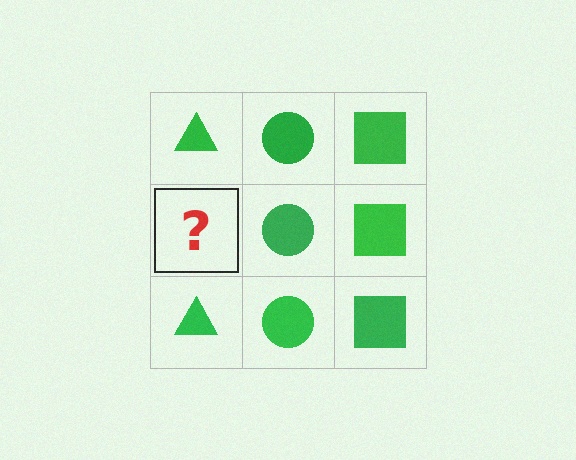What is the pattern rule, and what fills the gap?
The rule is that each column has a consistent shape. The gap should be filled with a green triangle.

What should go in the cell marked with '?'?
The missing cell should contain a green triangle.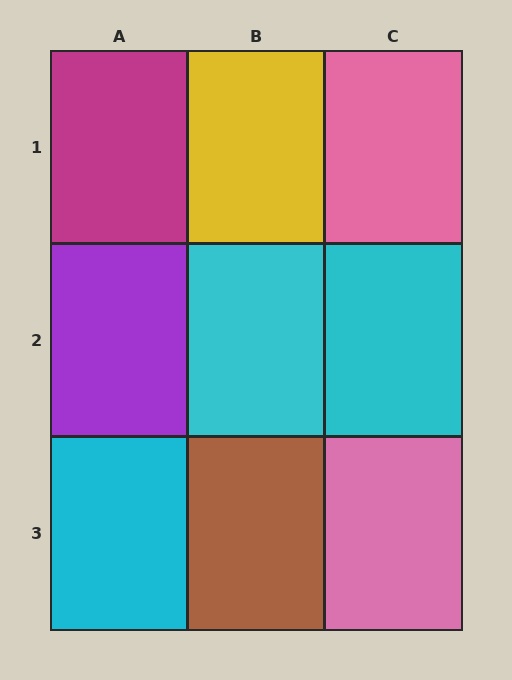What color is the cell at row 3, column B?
Brown.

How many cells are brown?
1 cell is brown.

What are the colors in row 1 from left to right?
Magenta, yellow, pink.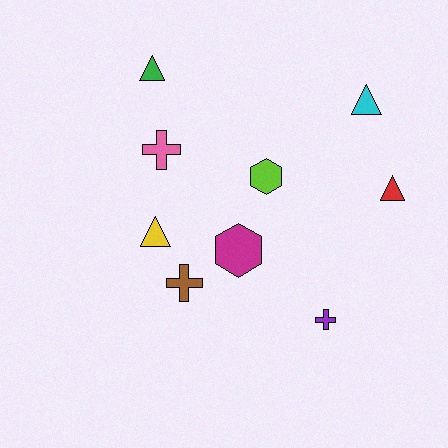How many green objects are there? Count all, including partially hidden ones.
There is 1 green object.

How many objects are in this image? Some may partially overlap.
There are 9 objects.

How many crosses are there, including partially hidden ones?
There are 3 crosses.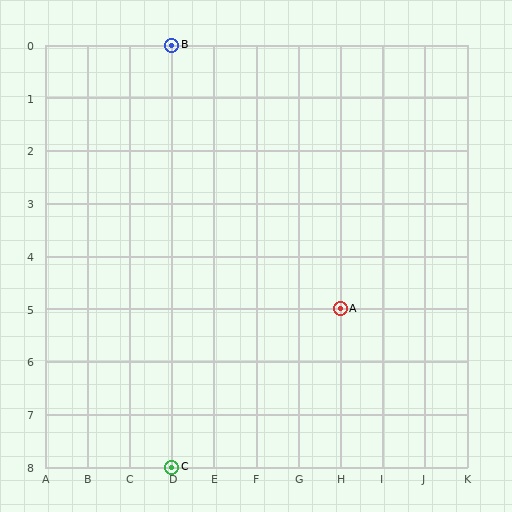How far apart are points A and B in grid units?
Points A and B are 4 columns and 5 rows apart (about 6.4 grid units diagonally).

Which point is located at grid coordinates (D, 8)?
Point C is at (D, 8).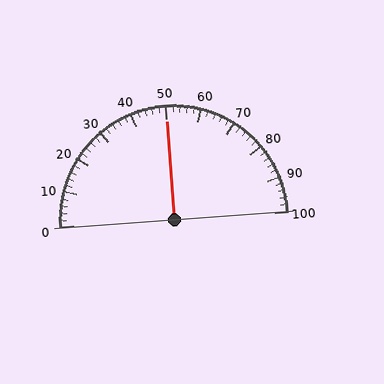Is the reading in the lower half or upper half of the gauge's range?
The reading is in the upper half of the range (0 to 100).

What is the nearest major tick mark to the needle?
The nearest major tick mark is 50.